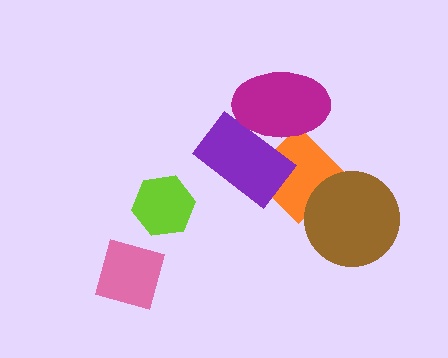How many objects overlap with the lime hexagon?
0 objects overlap with the lime hexagon.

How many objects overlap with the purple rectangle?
2 objects overlap with the purple rectangle.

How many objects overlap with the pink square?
0 objects overlap with the pink square.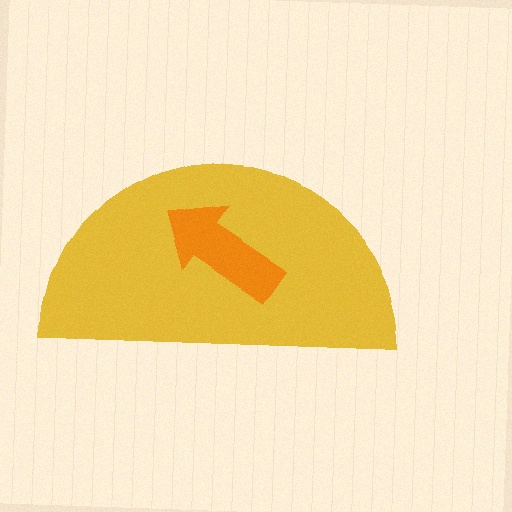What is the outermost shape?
The yellow semicircle.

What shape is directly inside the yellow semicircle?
The orange arrow.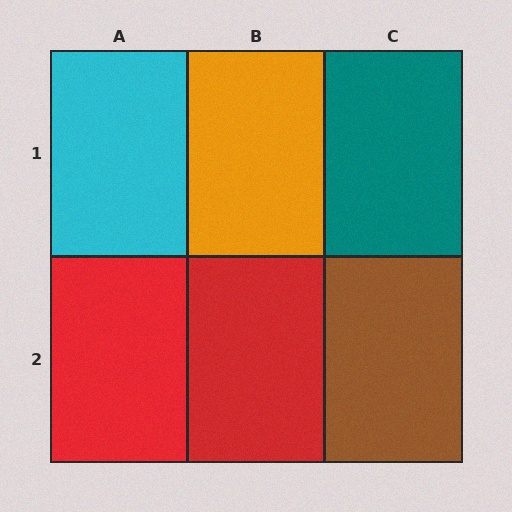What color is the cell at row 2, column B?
Red.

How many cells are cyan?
1 cell is cyan.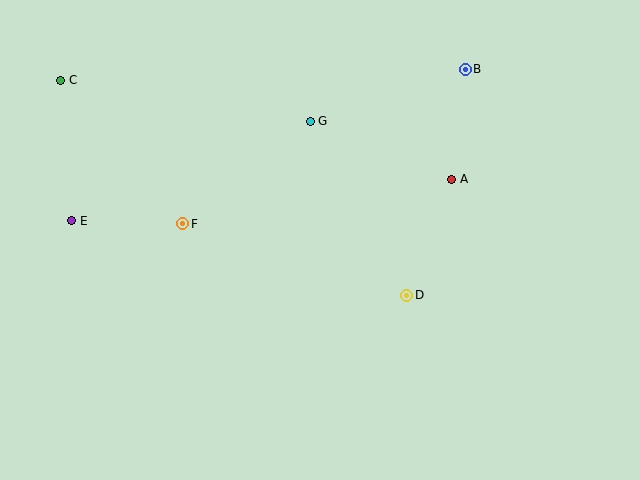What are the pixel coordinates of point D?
Point D is at (407, 295).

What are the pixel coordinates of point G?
Point G is at (310, 121).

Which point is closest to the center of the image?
Point D at (407, 295) is closest to the center.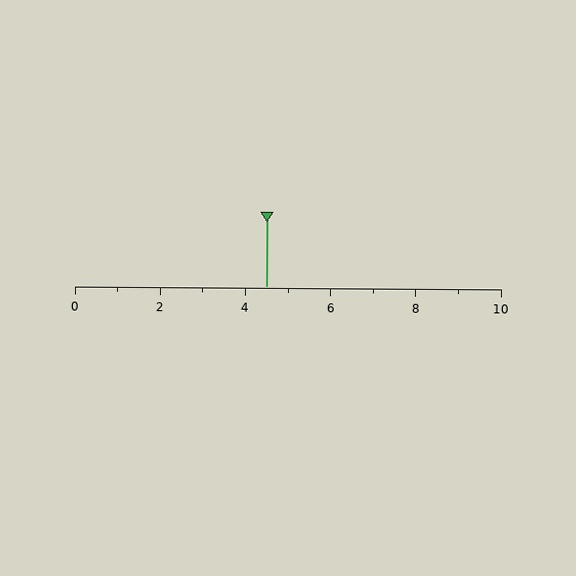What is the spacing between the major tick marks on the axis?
The major ticks are spaced 2 apart.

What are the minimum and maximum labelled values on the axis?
The axis runs from 0 to 10.